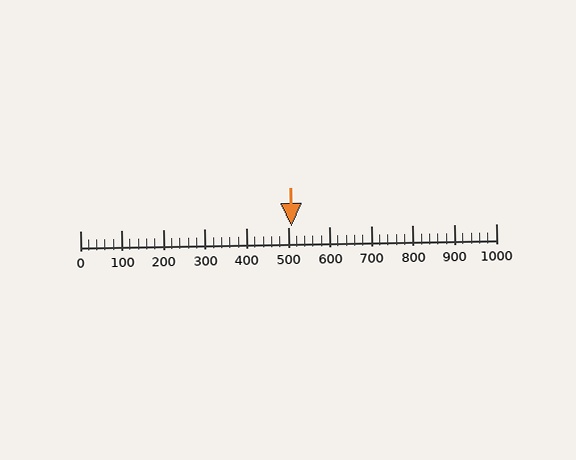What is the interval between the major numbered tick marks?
The major tick marks are spaced 100 units apart.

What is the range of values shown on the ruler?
The ruler shows values from 0 to 1000.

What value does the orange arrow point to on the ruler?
The orange arrow points to approximately 509.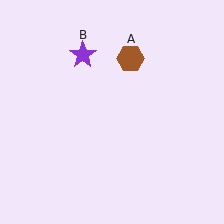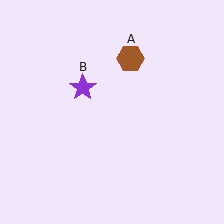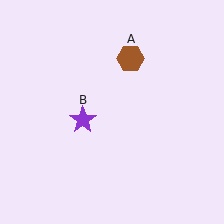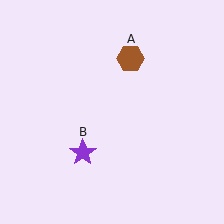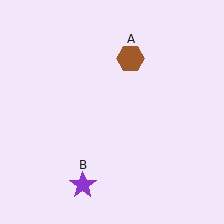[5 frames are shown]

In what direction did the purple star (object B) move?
The purple star (object B) moved down.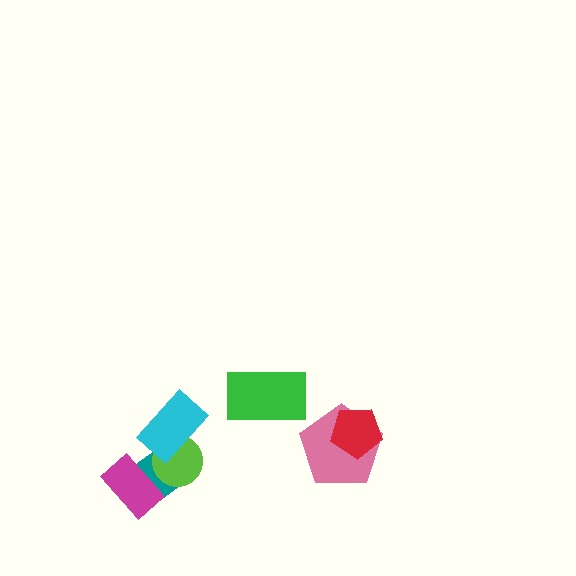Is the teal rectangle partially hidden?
Yes, it is partially covered by another shape.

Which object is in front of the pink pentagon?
The red pentagon is in front of the pink pentagon.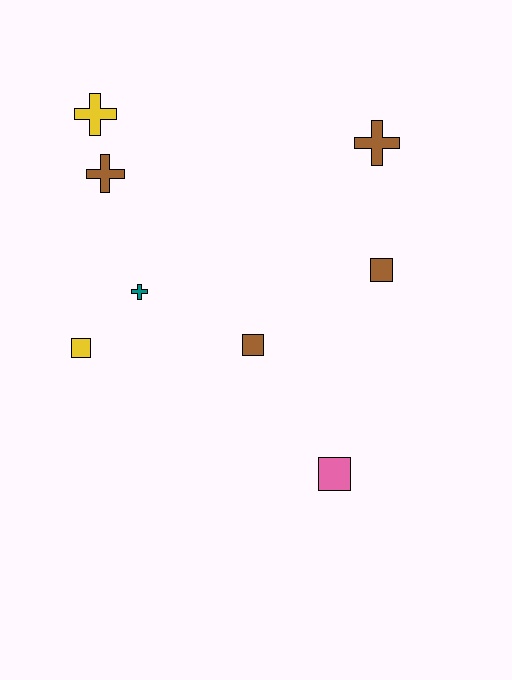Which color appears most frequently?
Brown, with 4 objects.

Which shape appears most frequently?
Cross, with 4 objects.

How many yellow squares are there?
There is 1 yellow square.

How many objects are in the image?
There are 8 objects.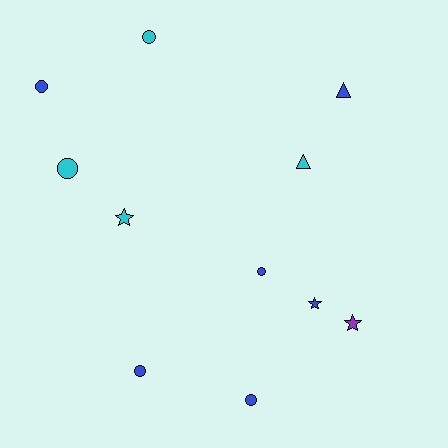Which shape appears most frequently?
Circle, with 6 objects.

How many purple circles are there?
There are no purple circles.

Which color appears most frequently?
Blue, with 6 objects.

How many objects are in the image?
There are 11 objects.